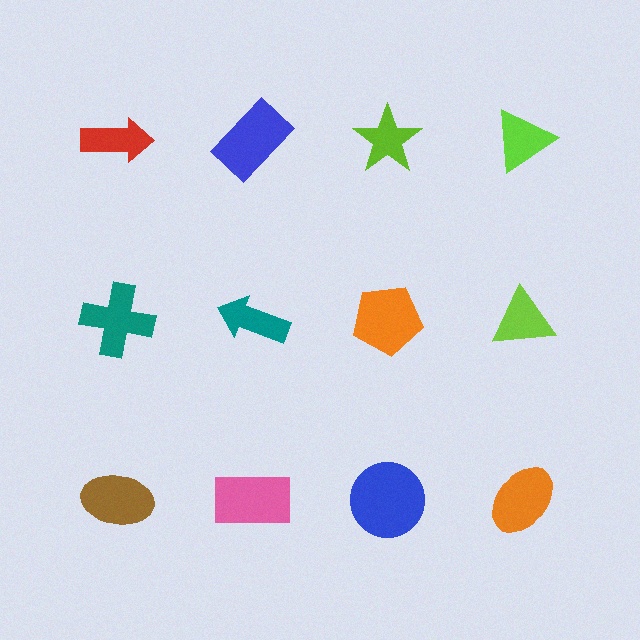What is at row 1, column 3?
A lime star.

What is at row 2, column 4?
A lime triangle.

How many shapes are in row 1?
4 shapes.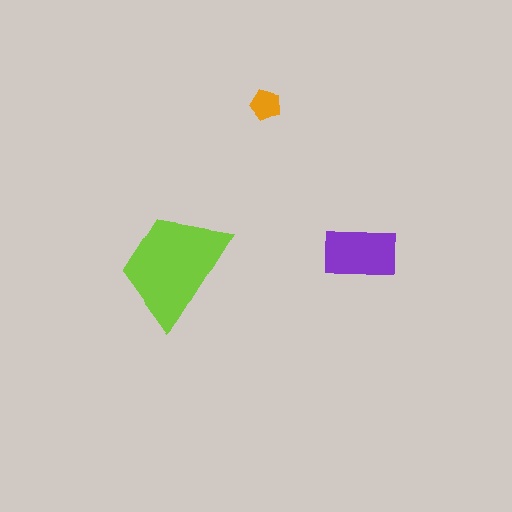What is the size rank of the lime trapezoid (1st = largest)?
1st.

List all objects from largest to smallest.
The lime trapezoid, the purple rectangle, the orange pentagon.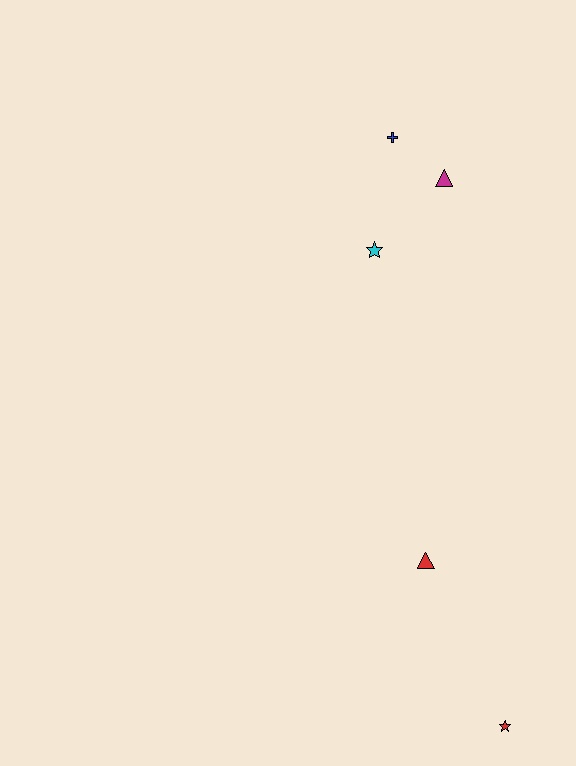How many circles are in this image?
There are no circles.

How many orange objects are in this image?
There are no orange objects.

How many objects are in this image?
There are 5 objects.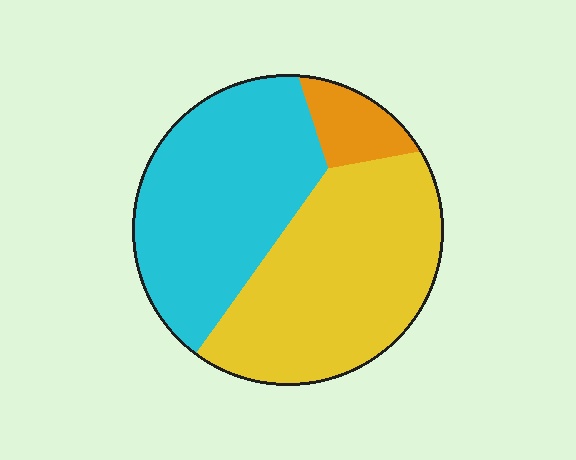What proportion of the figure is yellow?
Yellow takes up about one half (1/2) of the figure.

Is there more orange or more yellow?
Yellow.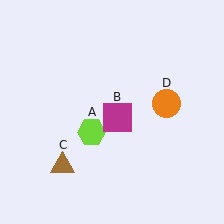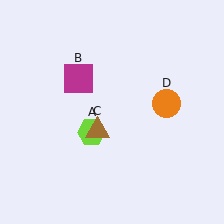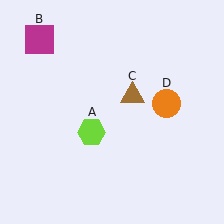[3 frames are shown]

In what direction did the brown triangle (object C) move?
The brown triangle (object C) moved up and to the right.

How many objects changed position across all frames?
2 objects changed position: magenta square (object B), brown triangle (object C).